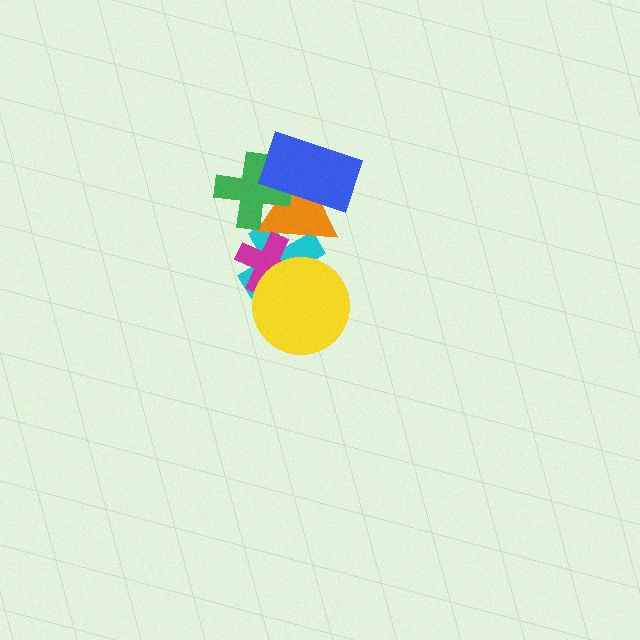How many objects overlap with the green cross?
2 objects overlap with the green cross.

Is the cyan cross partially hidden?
Yes, it is partially covered by another shape.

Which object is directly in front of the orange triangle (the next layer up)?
The magenta cross is directly in front of the orange triangle.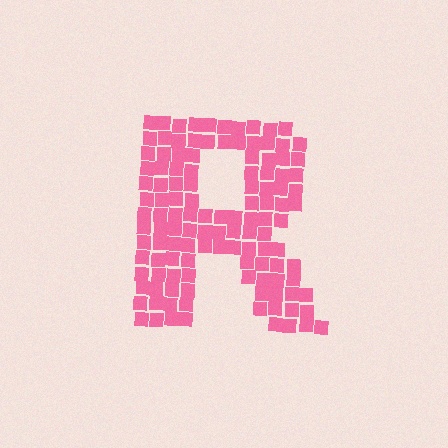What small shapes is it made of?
It is made of small squares.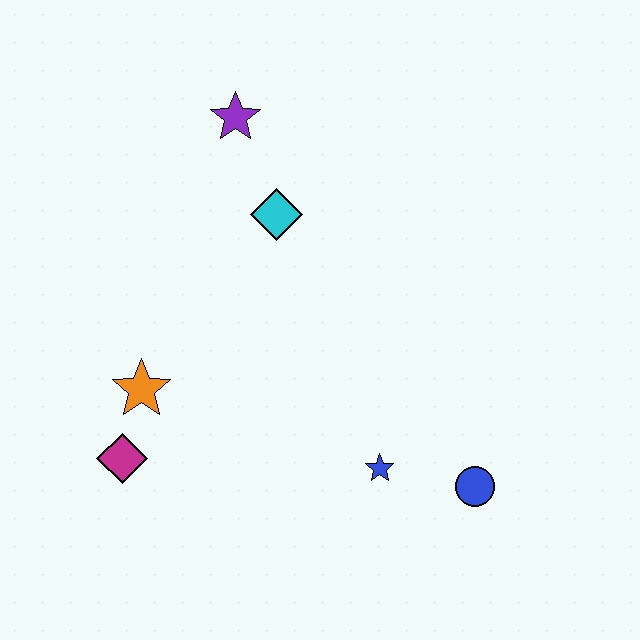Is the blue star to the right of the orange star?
Yes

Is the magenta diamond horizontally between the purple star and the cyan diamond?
No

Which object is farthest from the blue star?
The purple star is farthest from the blue star.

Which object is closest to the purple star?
The cyan diamond is closest to the purple star.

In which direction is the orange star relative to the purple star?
The orange star is below the purple star.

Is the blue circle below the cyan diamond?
Yes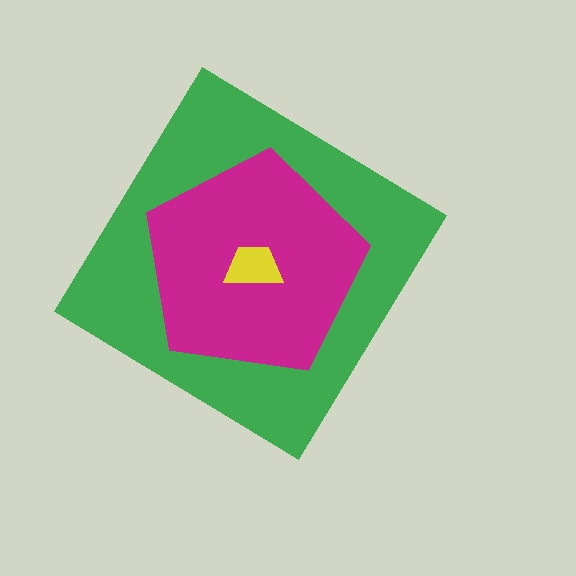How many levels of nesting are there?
3.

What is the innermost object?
The yellow trapezoid.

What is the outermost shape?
The green diamond.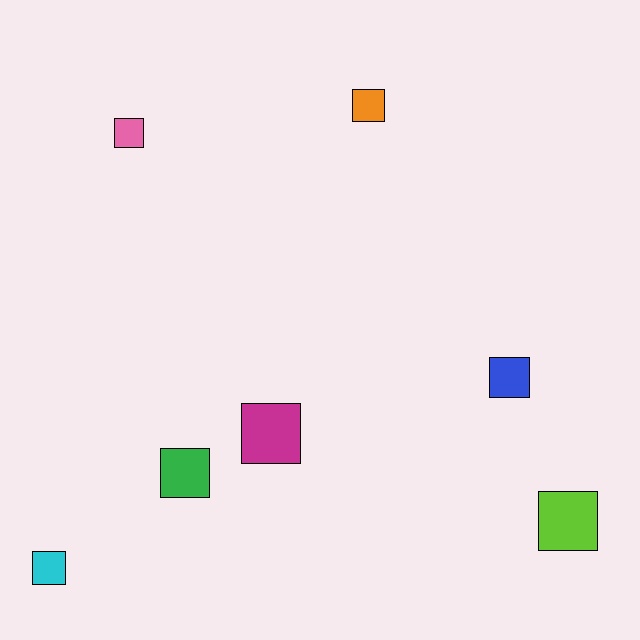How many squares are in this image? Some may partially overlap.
There are 7 squares.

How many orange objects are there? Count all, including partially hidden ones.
There is 1 orange object.